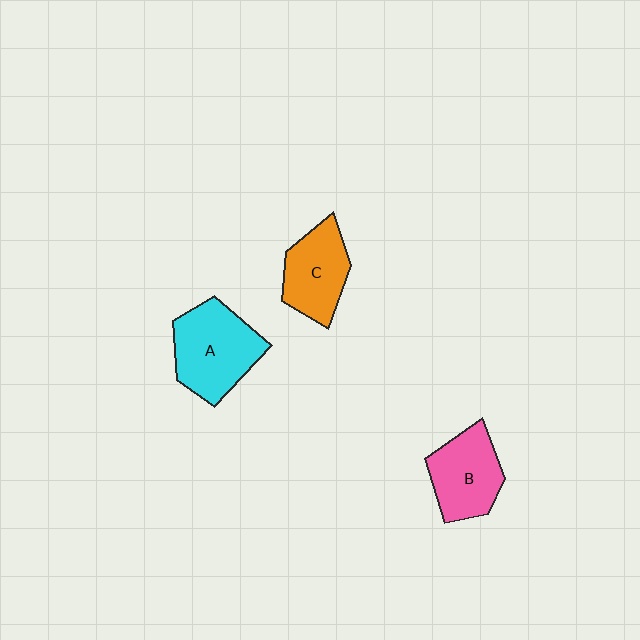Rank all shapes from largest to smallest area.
From largest to smallest: A (cyan), B (pink), C (orange).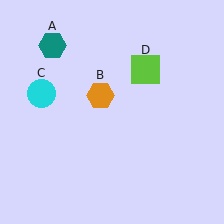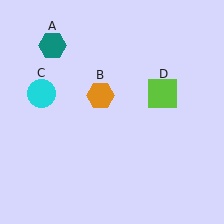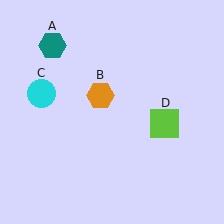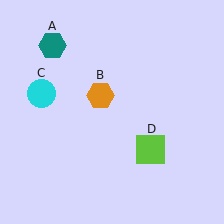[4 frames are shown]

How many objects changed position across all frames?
1 object changed position: lime square (object D).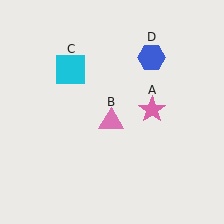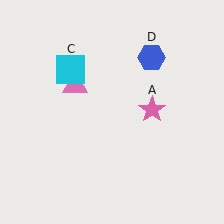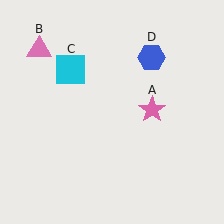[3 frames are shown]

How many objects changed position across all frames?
1 object changed position: pink triangle (object B).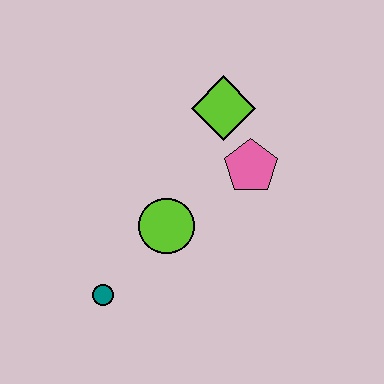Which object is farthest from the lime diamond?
The teal circle is farthest from the lime diamond.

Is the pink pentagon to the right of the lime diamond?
Yes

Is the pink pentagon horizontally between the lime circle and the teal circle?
No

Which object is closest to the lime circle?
The teal circle is closest to the lime circle.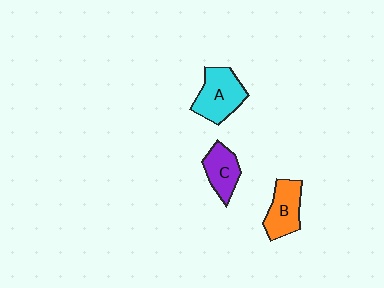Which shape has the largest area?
Shape A (cyan).